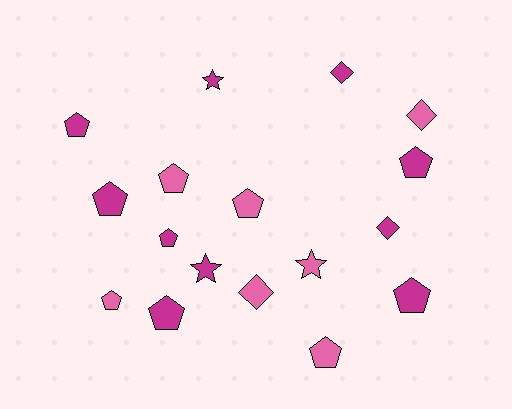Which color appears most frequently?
Magenta, with 10 objects.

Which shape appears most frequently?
Pentagon, with 10 objects.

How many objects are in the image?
There are 17 objects.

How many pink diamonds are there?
There are 2 pink diamonds.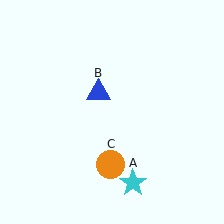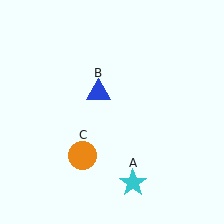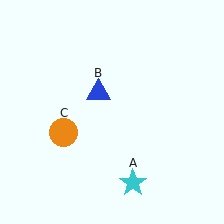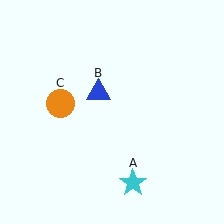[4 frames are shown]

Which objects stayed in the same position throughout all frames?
Cyan star (object A) and blue triangle (object B) remained stationary.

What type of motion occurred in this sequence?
The orange circle (object C) rotated clockwise around the center of the scene.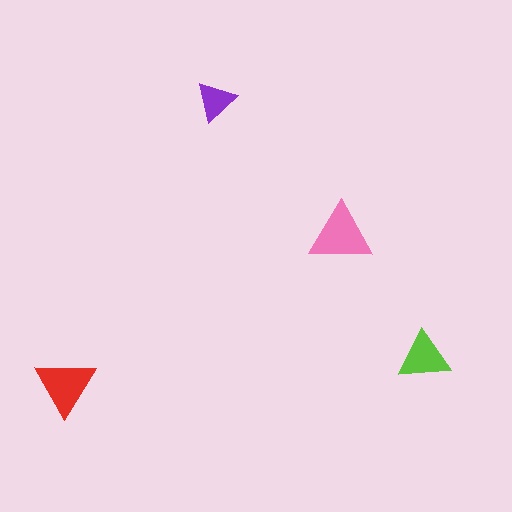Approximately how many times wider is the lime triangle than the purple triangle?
About 1.5 times wider.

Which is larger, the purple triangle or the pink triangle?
The pink one.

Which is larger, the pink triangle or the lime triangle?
The pink one.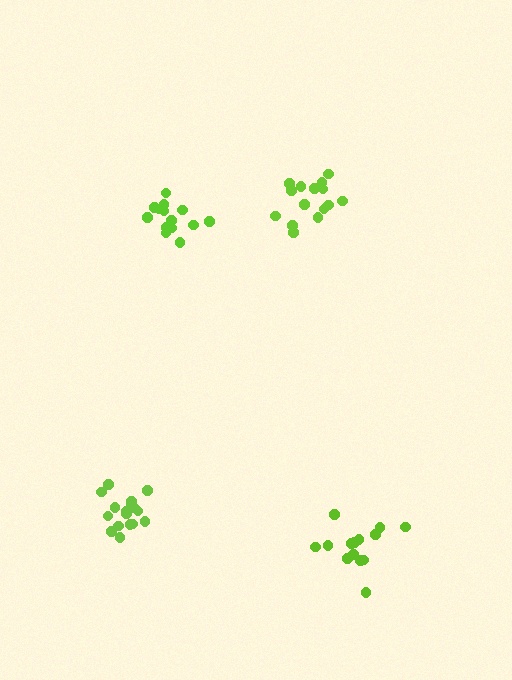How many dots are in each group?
Group 1: 15 dots, Group 2: 14 dots, Group 3: 14 dots, Group 4: 17 dots (60 total).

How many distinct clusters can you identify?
There are 4 distinct clusters.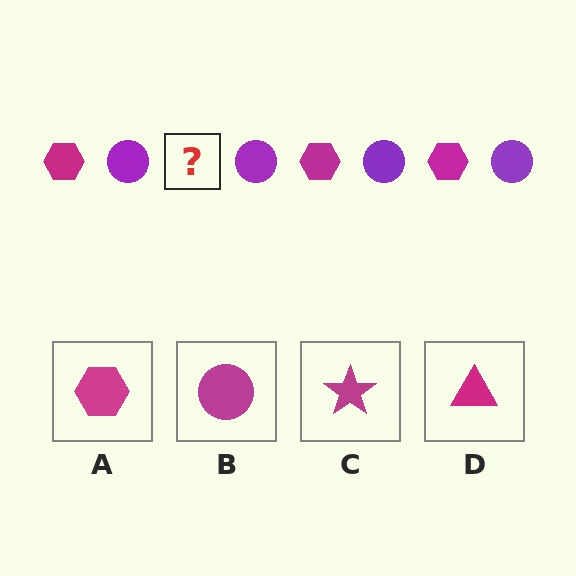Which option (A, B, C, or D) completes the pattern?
A.